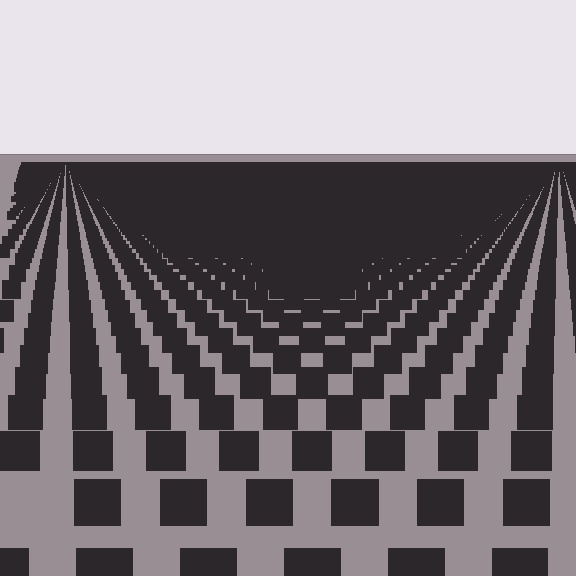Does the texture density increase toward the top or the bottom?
Density increases toward the top.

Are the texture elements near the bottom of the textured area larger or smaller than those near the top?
Larger. Near the bottom, elements are closer to the viewer and appear at a bigger on-screen size.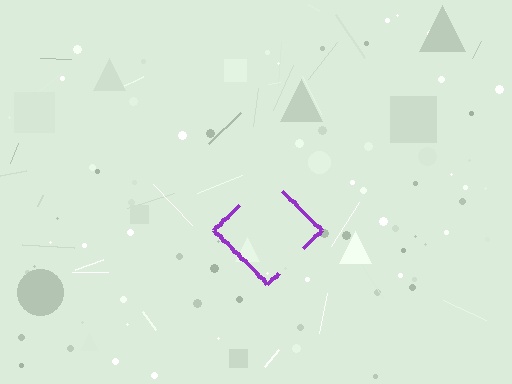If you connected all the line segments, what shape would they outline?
They would outline a diamond.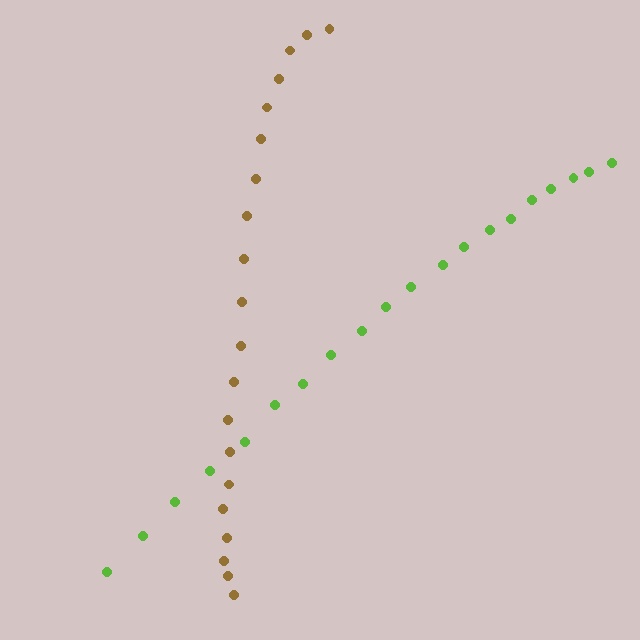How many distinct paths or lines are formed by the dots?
There are 2 distinct paths.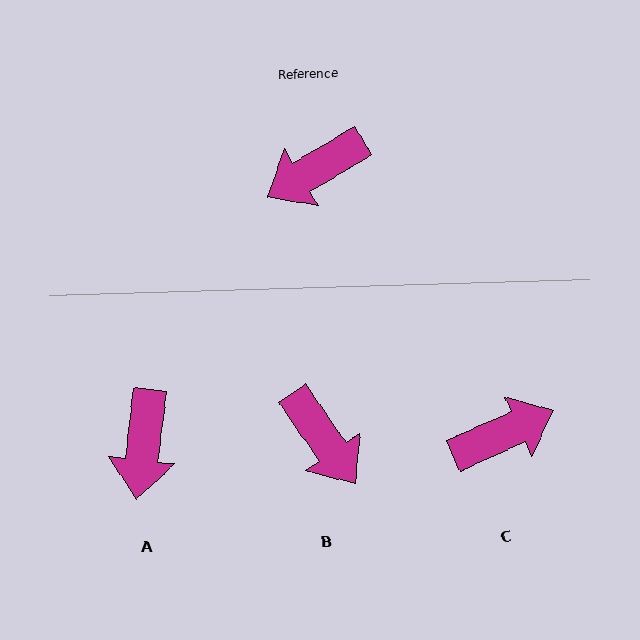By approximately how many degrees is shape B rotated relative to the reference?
Approximately 94 degrees counter-clockwise.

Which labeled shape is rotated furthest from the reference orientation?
C, about 174 degrees away.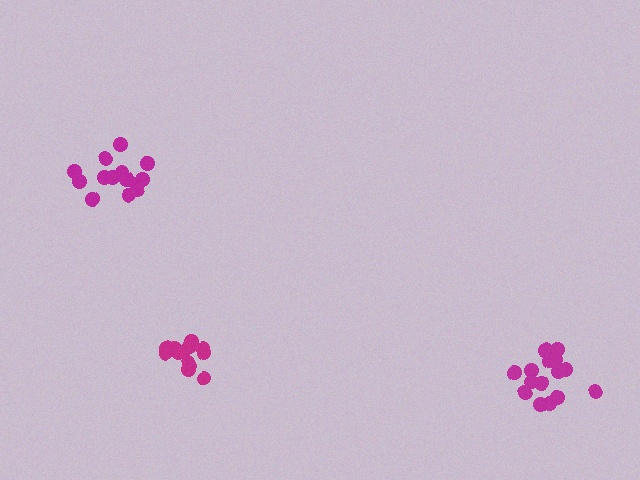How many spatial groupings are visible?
There are 3 spatial groupings.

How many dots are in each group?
Group 1: 18 dots, Group 2: 14 dots, Group 3: 13 dots (45 total).